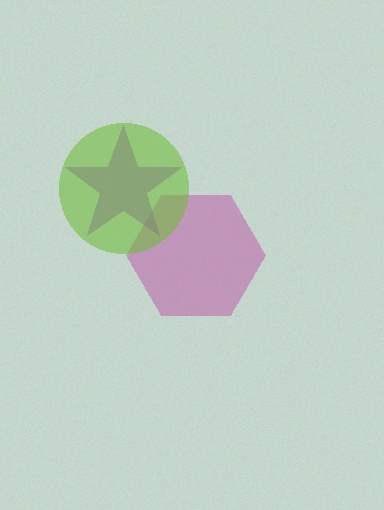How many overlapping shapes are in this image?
There are 3 overlapping shapes in the image.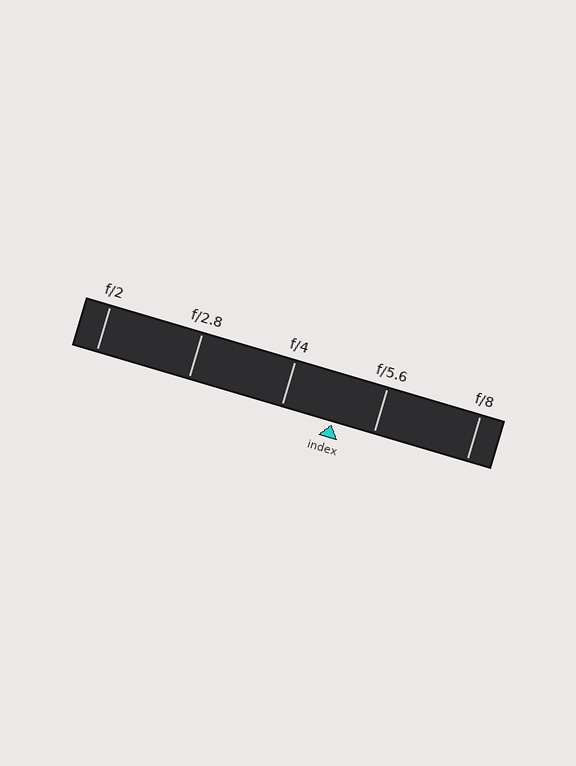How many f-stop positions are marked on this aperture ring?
There are 5 f-stop positions marked.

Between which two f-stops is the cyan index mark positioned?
The index mark is between f/4 and f/5.6.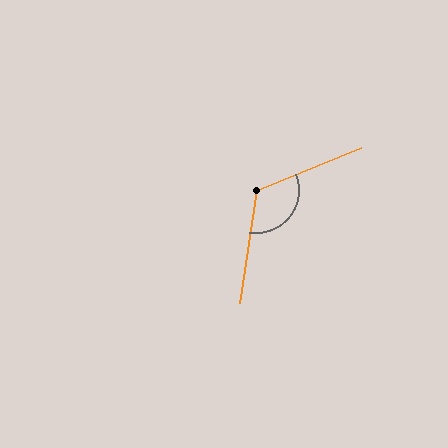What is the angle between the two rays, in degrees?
Approximately 121 degrees.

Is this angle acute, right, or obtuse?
It is obtuse.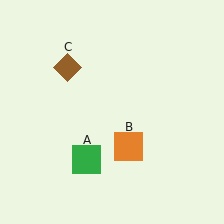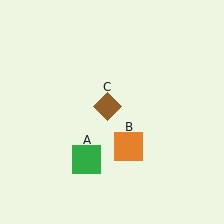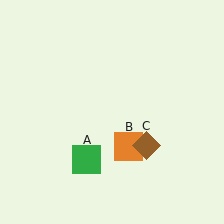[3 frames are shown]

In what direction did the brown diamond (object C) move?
The brown diamond (object C) moved down and to the right.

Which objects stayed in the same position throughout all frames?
Green square (object A) and orange square (object B) remained stationary.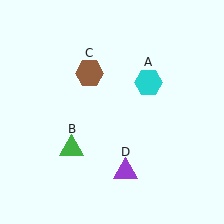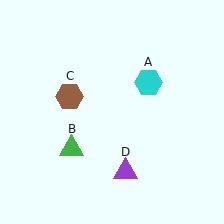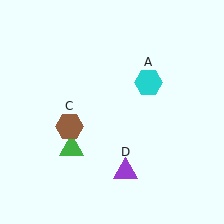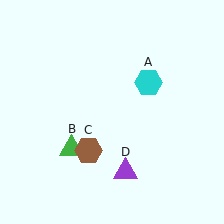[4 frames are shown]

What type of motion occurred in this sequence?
The brown hexagon (object C) rotated counterclockwise around the center of the scene.